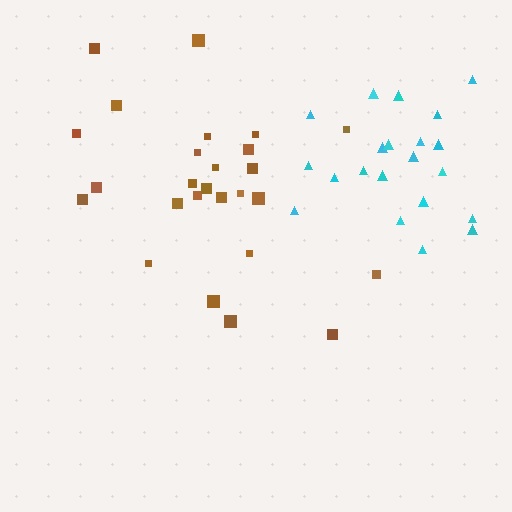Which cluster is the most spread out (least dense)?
Brown.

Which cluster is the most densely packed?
Cyan.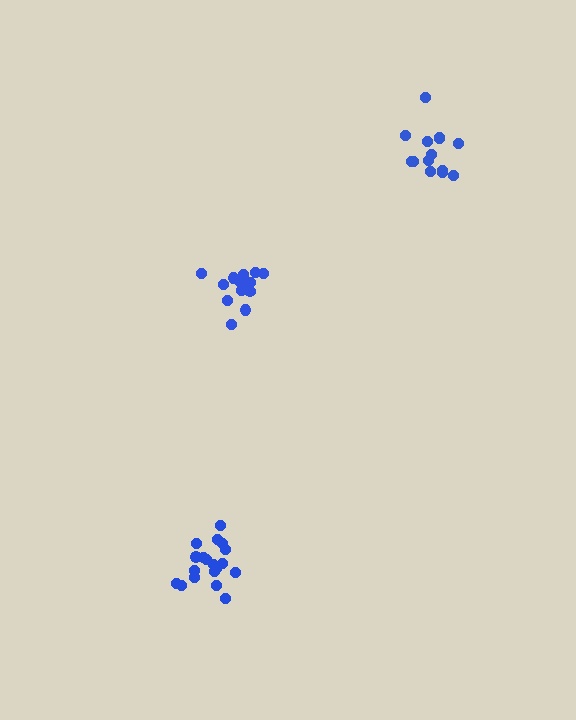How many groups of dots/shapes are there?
There are 3 groups.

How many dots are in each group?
Group 1: 14 dots, Group 2: 14 dots, Group 3: 19 dots (47 total).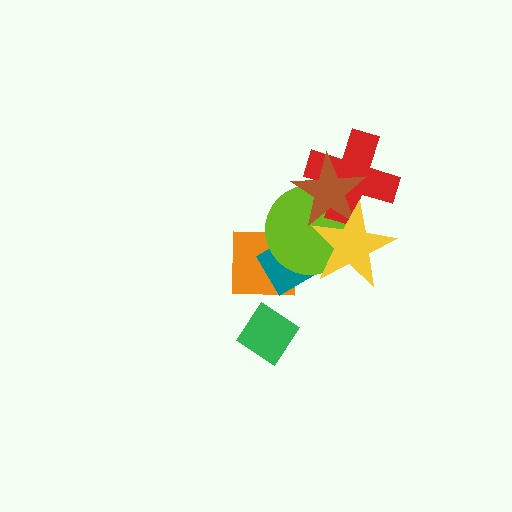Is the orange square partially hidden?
Yes, it is partially covered by another shape.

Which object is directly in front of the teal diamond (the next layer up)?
The lime circle is directly in front of the teal diamond.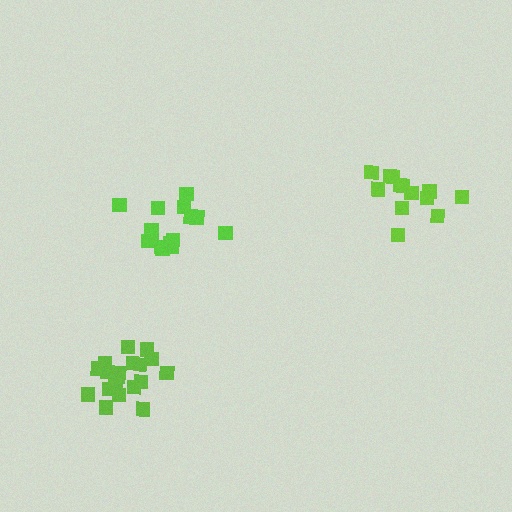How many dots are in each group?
Group 1: 14 dots, Group 2: 15 dots, Group 3: 20 dots (49 total).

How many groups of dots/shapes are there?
There are 3 groups.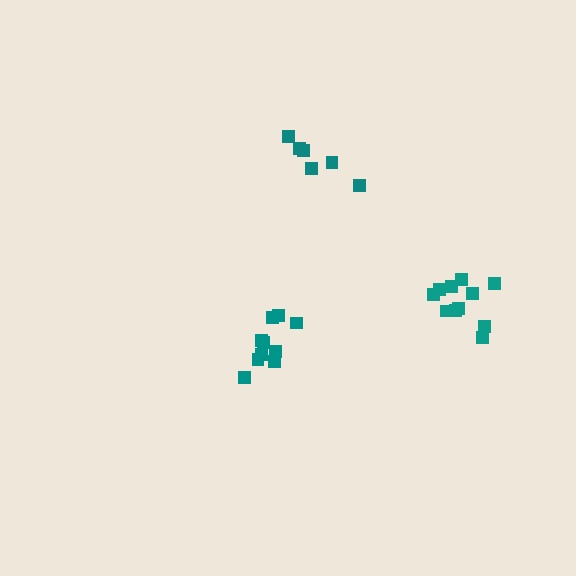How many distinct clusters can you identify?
There are 3 distinct clusters.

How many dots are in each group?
Group 1: 6 dots, Group 2: 11 dots, Group 3: 10 dots (27 total).